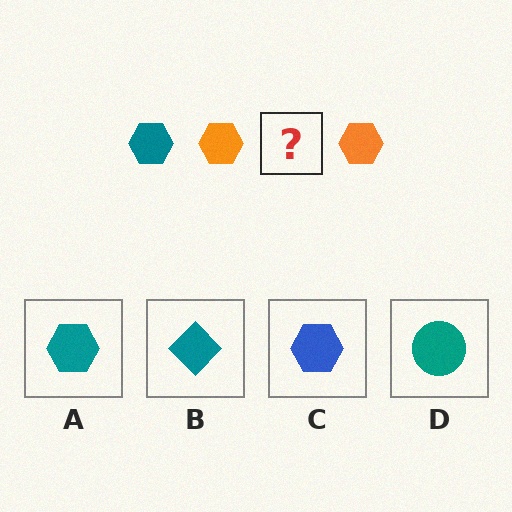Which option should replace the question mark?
Option A.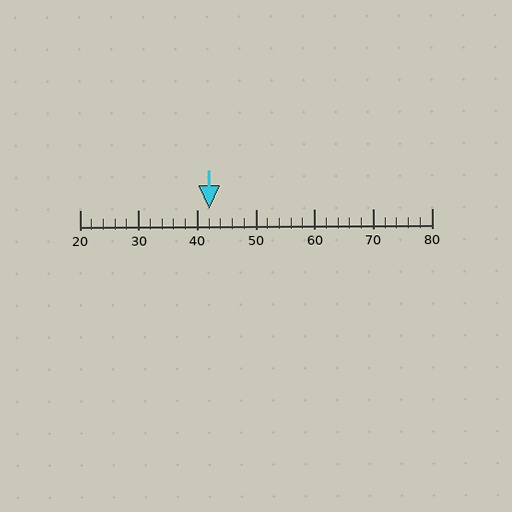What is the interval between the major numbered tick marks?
The major tick marks are spaced 10 units apart.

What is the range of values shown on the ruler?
The ruler shows values from 20 to 80.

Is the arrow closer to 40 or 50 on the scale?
The arrow is closer to 40.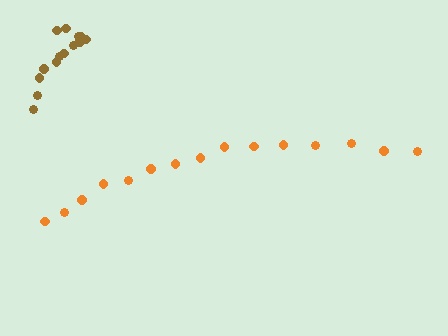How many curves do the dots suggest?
There are 2 distinct paths.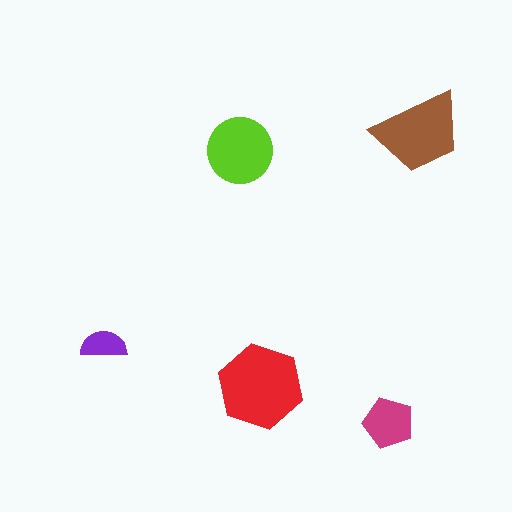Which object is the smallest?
The purple semicircle.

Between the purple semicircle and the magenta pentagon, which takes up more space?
The magenta pentagon.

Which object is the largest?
The red hexagon.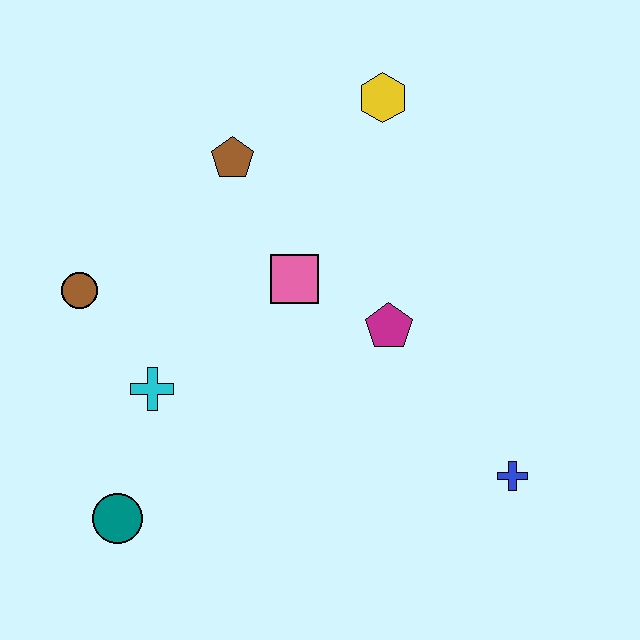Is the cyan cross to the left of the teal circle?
No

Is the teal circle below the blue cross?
Yes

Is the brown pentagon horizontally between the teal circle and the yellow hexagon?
Yes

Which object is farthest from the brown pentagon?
The blue cross is farthest from the brown pentagon.